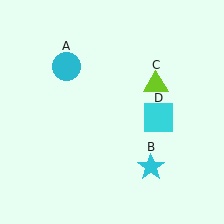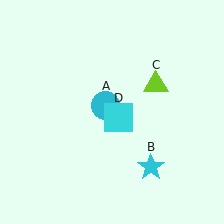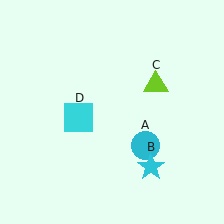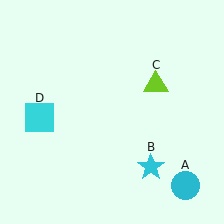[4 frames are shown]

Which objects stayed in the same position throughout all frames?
Cyan star (object B) and lime triangle (object C) remained stationary.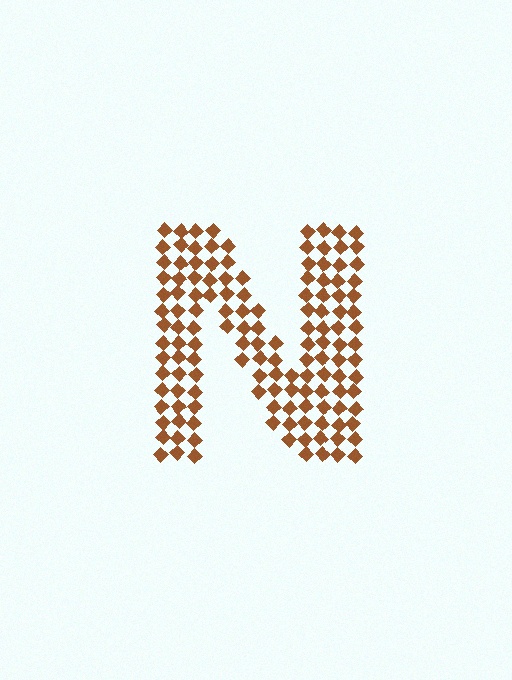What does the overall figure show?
The overall figure shows the letter N.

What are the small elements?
The small elements are diamonds.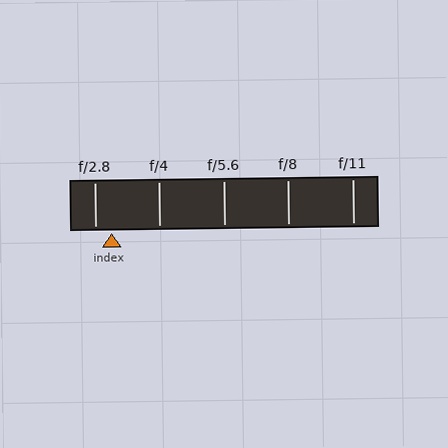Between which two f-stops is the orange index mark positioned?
The index mark is between f/2.8 and f/4.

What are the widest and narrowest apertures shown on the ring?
The widest aperture shown is f/2.8 and the narrowest is f/11.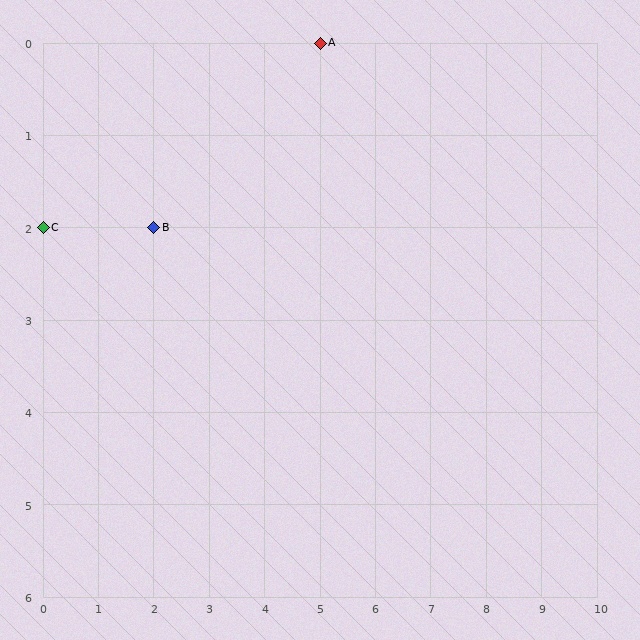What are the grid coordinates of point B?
Point B is at grid coordinates (2, 2).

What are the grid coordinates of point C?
Point C is at grid coordinates (0, 2).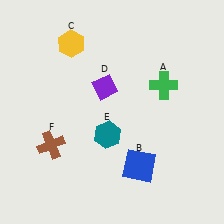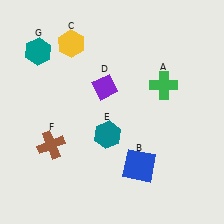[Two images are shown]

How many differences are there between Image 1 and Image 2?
There is 1 difference between the two images.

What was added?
A teal hexagon (G) was added in Image 2.